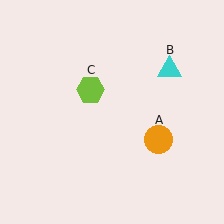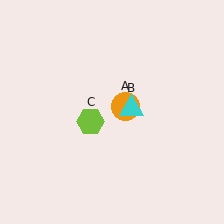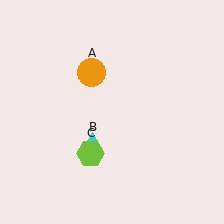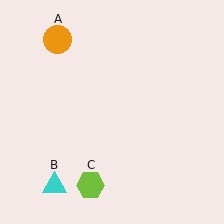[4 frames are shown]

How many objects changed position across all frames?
3 objects changed position: orange circle (object A), cyan triangle (object B), lime hexagon (object C).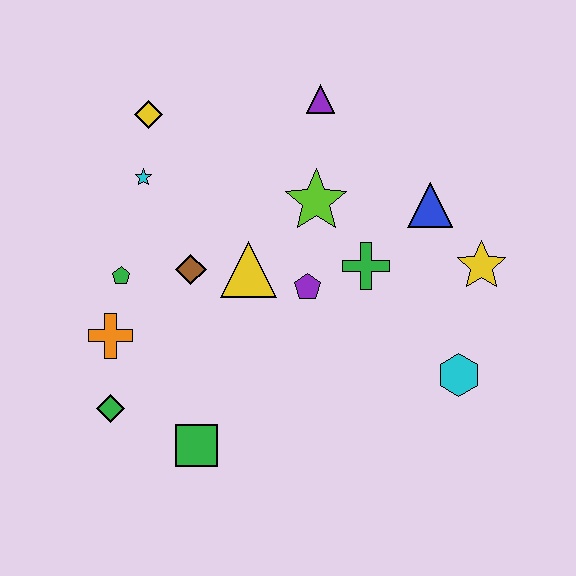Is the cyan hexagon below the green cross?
Yes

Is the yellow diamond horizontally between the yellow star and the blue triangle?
No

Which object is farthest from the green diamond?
The yellow star is farthest from the green diamond.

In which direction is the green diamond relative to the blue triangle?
The green diamond is to the left of the blue triangle.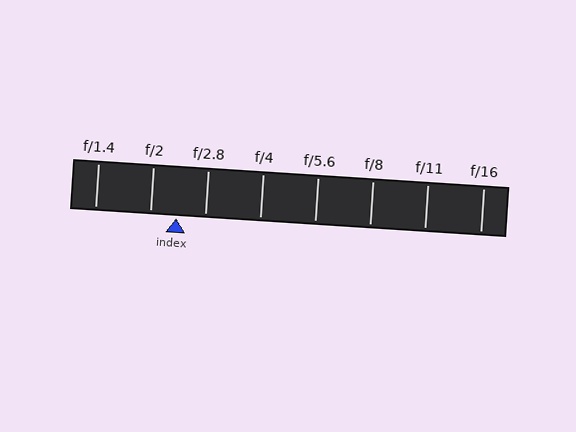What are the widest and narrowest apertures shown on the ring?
The widest aperture shown is f/1.4 and the narrowest is f/16.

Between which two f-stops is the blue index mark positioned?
The index mark is between f/2 and f/2.8.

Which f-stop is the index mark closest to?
The index mark is closest to f/2.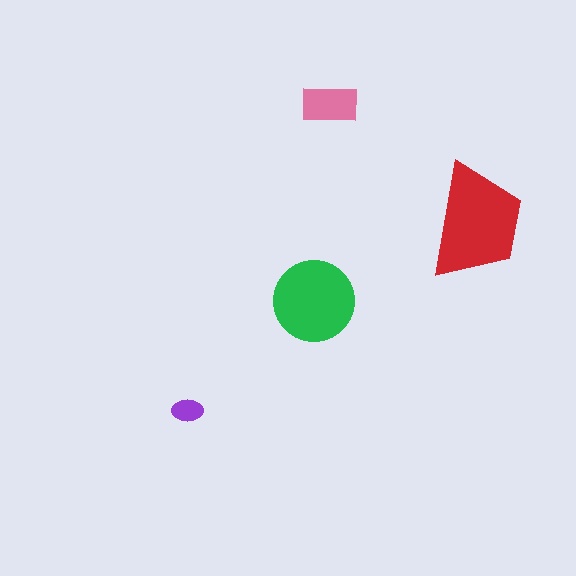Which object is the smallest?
The purple ellipse.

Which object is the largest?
The red trapezoid.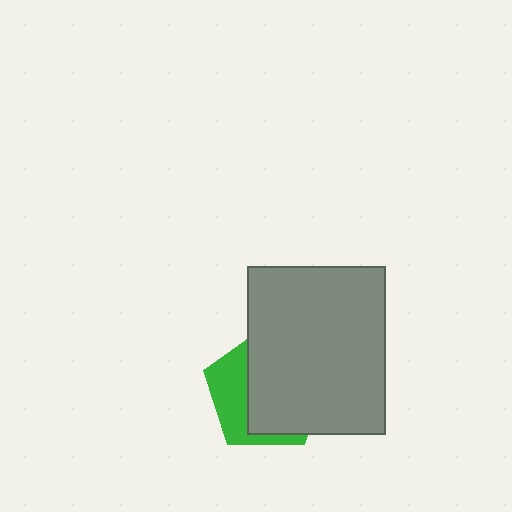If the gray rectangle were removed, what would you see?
You would see the complete green pentagon.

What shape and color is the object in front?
The object in front is a gray rectangle.